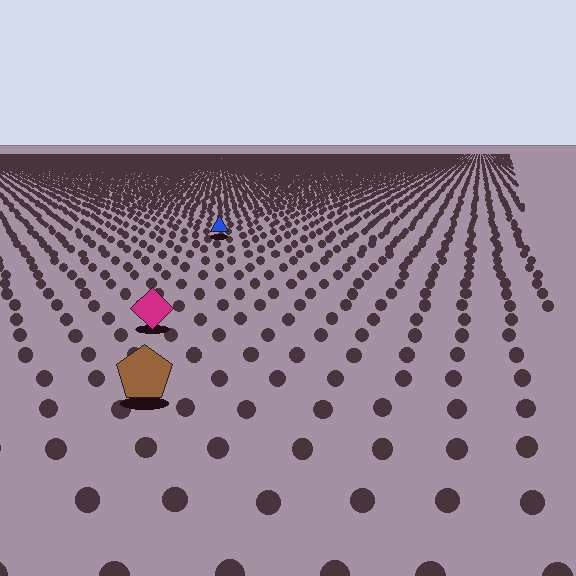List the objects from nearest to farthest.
From nearest to farthest: the brown pentagon, the magenta diamond, the blue triangle.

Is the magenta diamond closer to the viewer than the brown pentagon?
No. The brown pentagon is closer — you can tell from the texture gradient: the ground texture is coarser near it.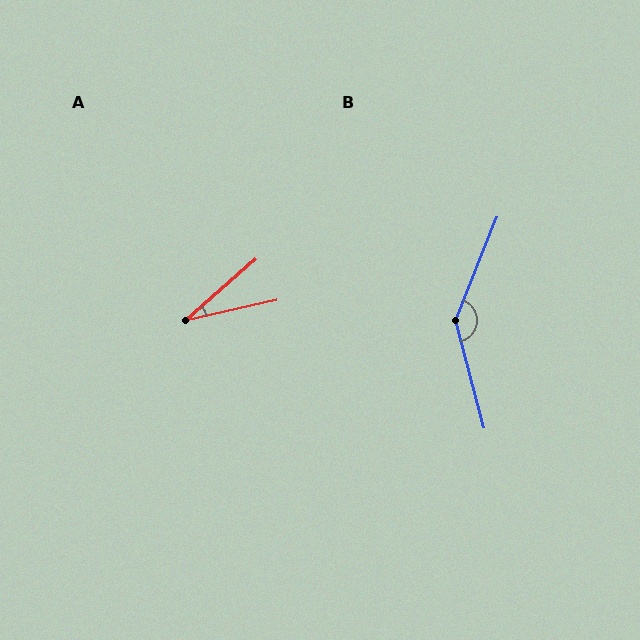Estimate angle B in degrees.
Approximately 143 degrees.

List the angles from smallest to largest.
A (28°), B (143°).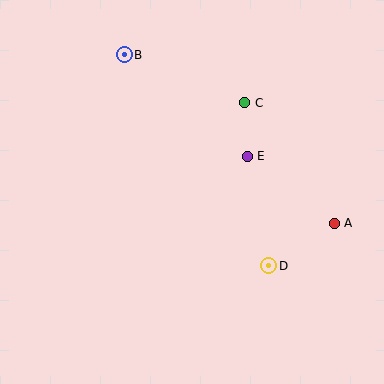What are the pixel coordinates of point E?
Point E is at (247, 156).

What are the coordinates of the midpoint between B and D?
The midpoint between B and D is at (197, 160).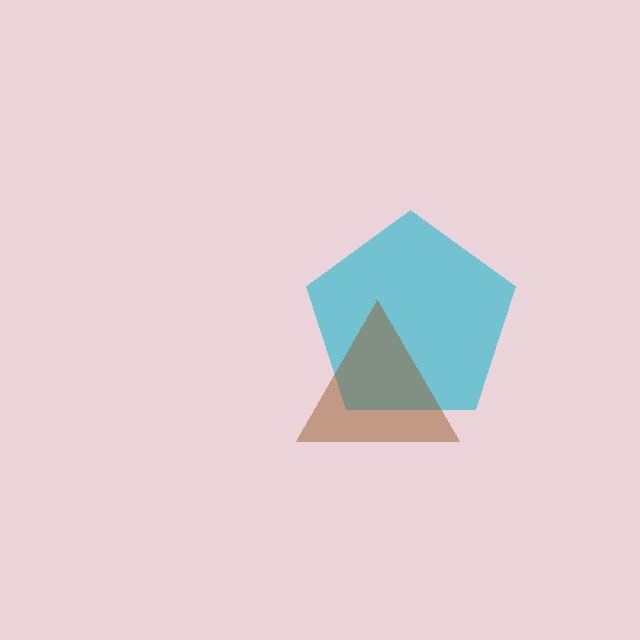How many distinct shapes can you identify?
There are 2 distinct shapes: a cyan pentagon, a brown triangle.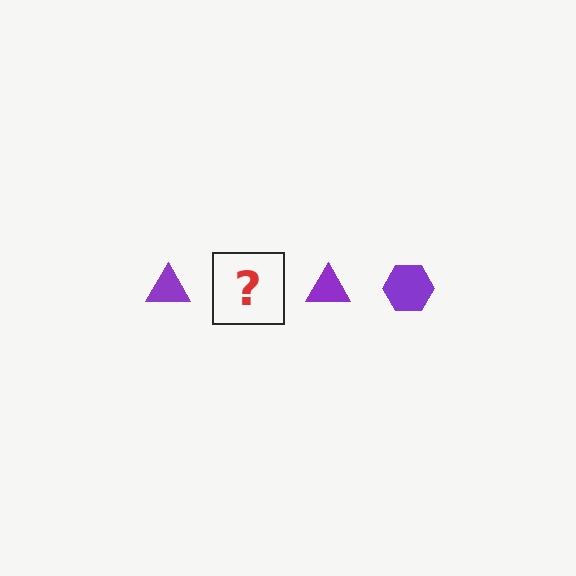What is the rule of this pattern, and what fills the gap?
The rule is that the pattern cycles through triangle, hexagon shapes in purple. The gap should be filled with a purple hexagon.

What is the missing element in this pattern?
The missing element is a purple hexagon.